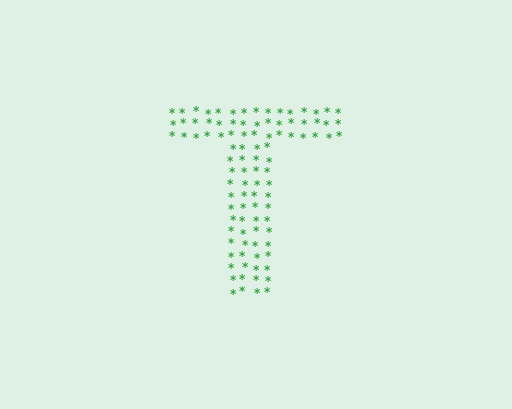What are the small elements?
The small elements are asterisks.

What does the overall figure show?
The overall figure shows the letter T.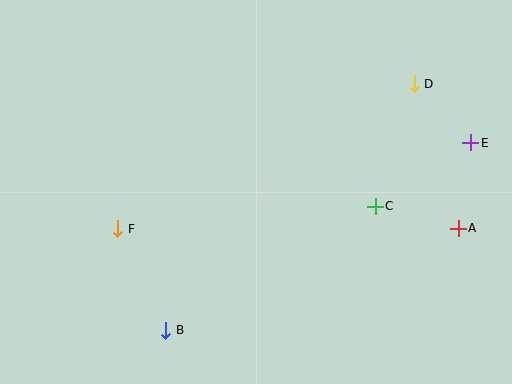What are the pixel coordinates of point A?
Point A is at (458, 228).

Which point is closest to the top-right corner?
Point D is closest to the top-right corner.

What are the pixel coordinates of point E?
Point E is at (471, 143).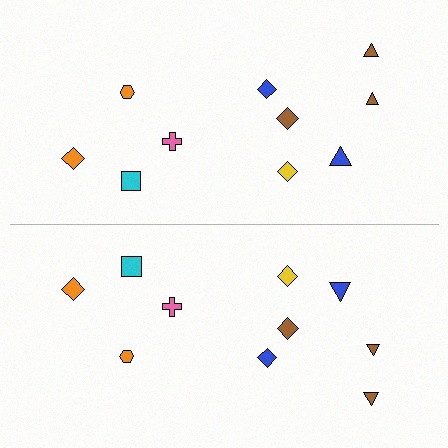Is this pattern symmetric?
Yes, this pattern has bilateral (reflection) symmetry.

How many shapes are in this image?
There are 20 shapes in this image.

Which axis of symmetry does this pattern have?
The pattern has a horizontal axis of symmetry running through the center of the image.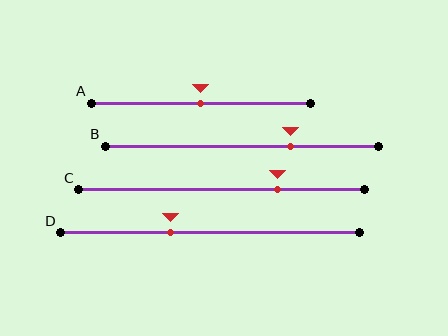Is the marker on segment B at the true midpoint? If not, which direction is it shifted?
No, the marker on segment B is shifted to the right by about 18% of the segment length.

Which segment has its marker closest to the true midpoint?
Segment A has its marker closest to the true midpoint.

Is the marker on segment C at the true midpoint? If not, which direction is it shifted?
No, the marker on segment C is shifted to the right by about 19% of the segment length.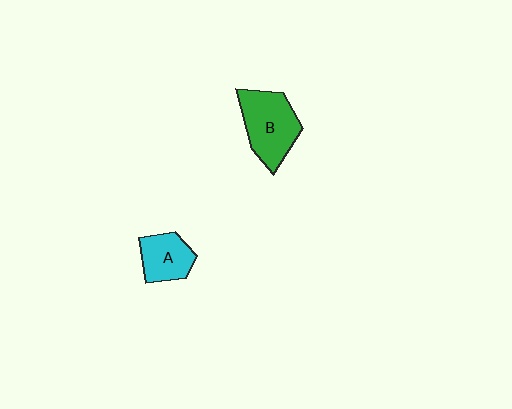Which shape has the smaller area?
Shape A (cyan).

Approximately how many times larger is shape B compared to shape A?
Approximately 1.6 times.